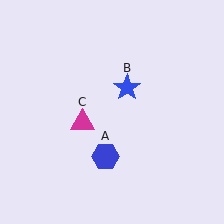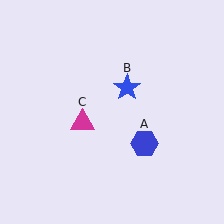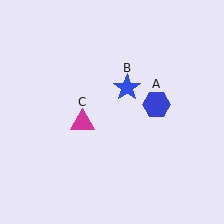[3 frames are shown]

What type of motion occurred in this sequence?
The blue hexagon (object A) rotated counterclockwise around the center of the scene.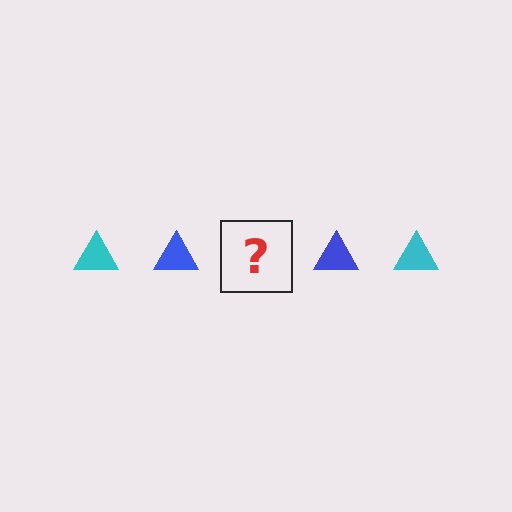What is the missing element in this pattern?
The missing element is a cyan triangle.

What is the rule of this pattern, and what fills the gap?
The rule is that the pattern cycles through cyan, blue triangles. The gap should be filled with a cyan triangle.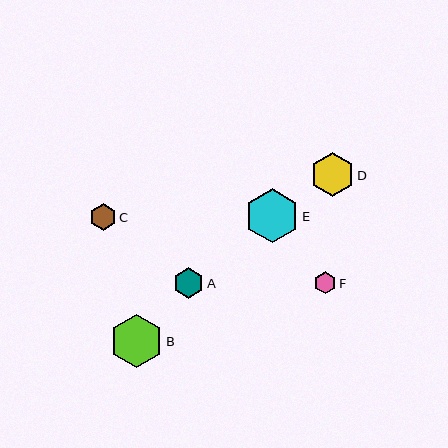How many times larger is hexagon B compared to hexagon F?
Hexagon B is approximately 2.4 times the size of hexagon F.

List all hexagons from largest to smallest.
From largest to smallest: E, B, D, A, C, F.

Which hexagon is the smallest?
Hexagon F is the smallest with a size of approximately 22 pixels.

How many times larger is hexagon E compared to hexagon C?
Hexagon E is approximately 2.0 times the size of hexagon C.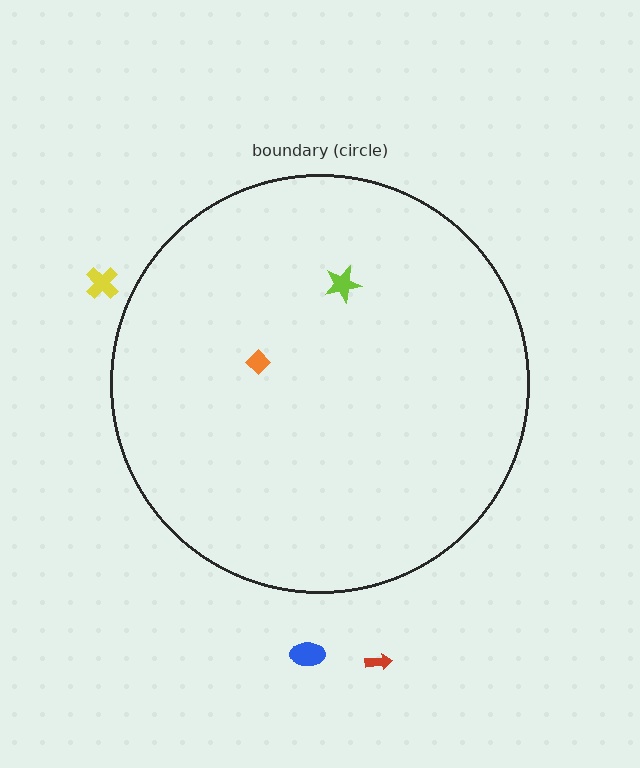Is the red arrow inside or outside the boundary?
Outside.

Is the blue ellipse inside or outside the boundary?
Outside.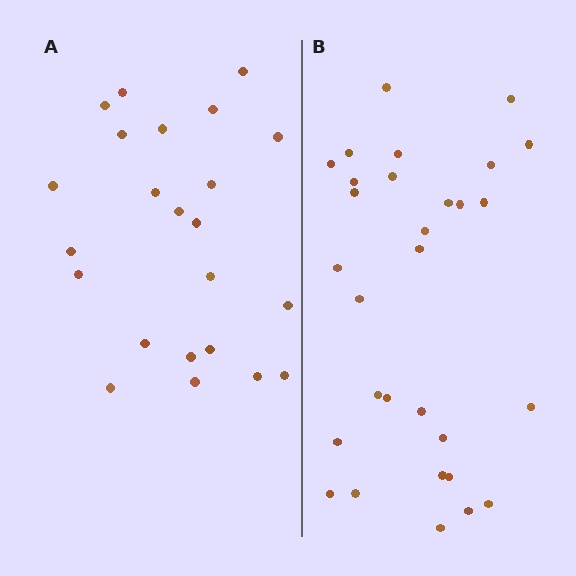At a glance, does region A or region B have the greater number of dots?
Region B (the right region) has more dots.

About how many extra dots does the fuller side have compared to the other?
Region B has roughly 8 or so more dots than region A.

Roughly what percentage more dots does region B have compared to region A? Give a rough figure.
About 30% more.